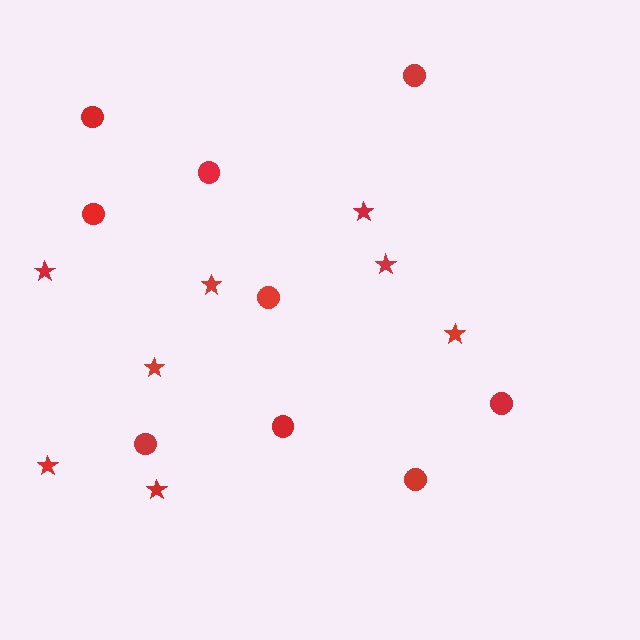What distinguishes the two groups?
There are 2 groups: one group of stars (8) and one group of circles (9).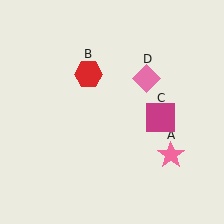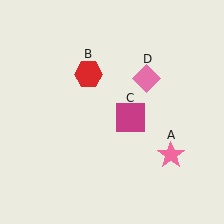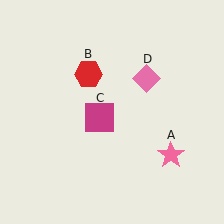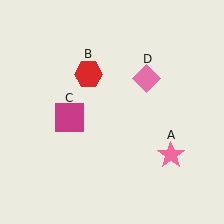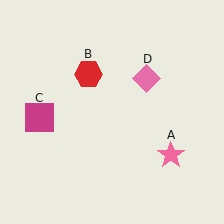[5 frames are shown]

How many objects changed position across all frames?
1 object changed position: magenta square (object C).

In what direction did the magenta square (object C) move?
The magenta square (object C) moved left.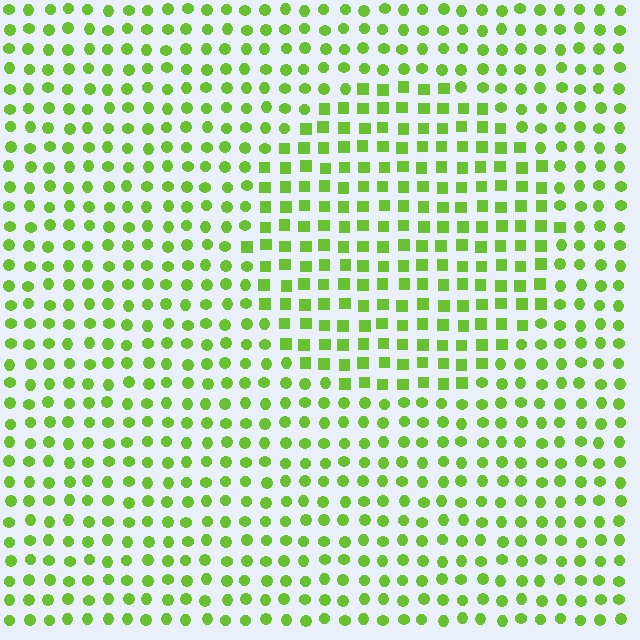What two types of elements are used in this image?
The image uses squares inside the circle region and circles outside it.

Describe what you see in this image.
The image is filled with small lime elements arranged in a uniform grid. A circle-shaped region contains squares, while the surrounding area contains circles. The boundary is defined purely by the change in element shape.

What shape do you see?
I see a circle.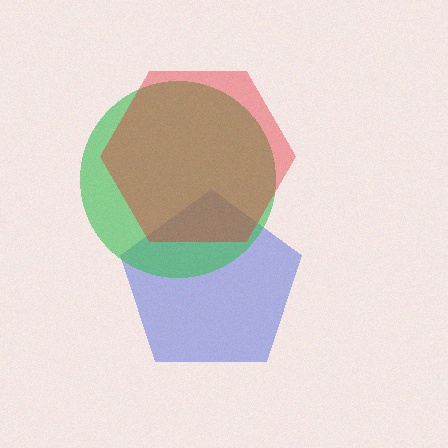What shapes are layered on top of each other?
The layered shapes are: a blue pentagon, a green circle, a red hexagon.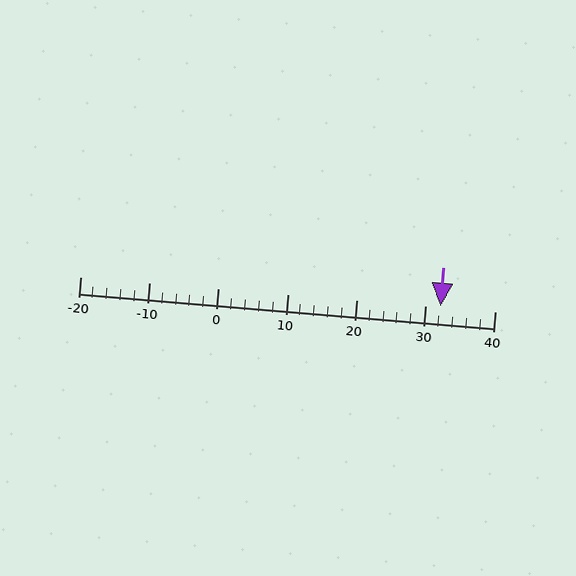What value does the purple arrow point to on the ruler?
The purple arrow points to approximately 32.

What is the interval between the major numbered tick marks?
The major tick marks are spaced 10 units apart.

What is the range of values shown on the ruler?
The ruler shows values from -20 to 40.